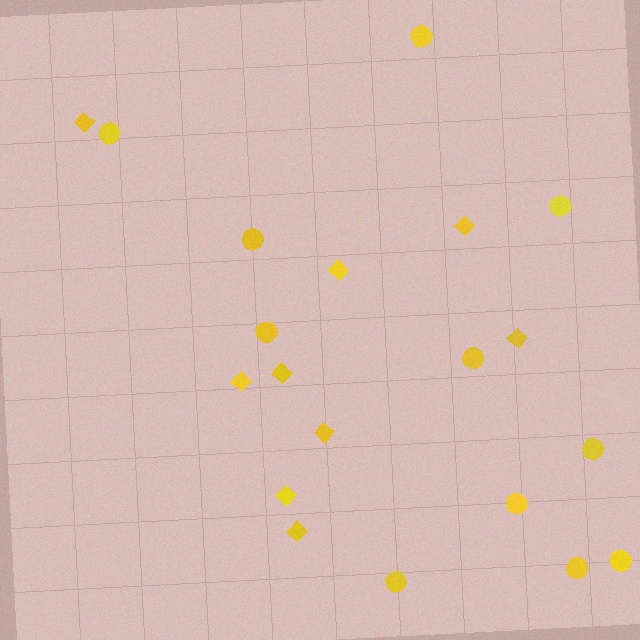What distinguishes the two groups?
There are 2 groups: one group of circles (11) and one group of diamonds (9).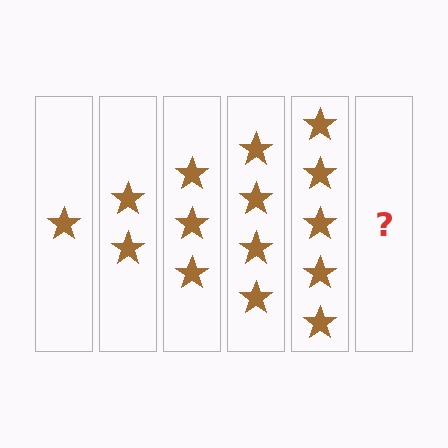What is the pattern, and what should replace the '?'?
The pattern is that each step adds one more star. The '?' should be 6 stars.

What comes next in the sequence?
The next element should be 6 stars.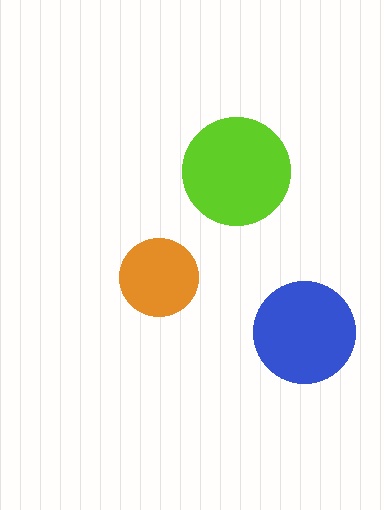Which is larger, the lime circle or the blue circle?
The lime one.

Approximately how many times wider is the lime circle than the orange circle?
About 1.5 times wider.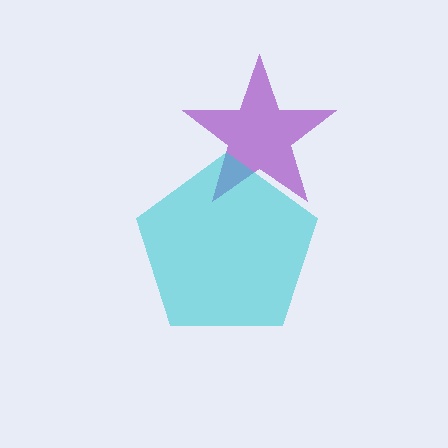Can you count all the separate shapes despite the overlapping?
Yes, there are 2 separate shapes.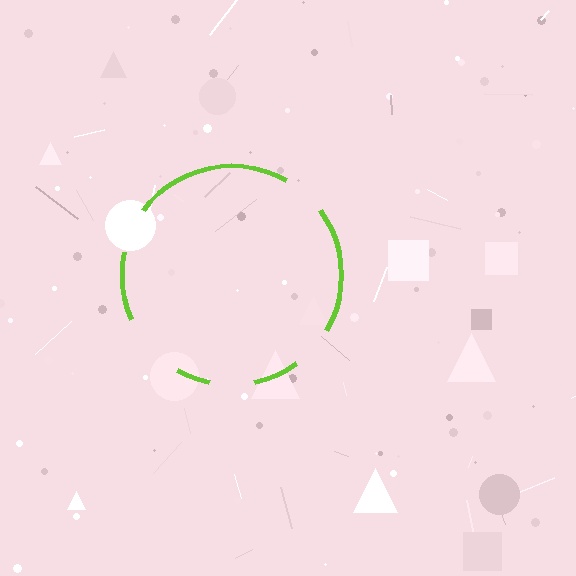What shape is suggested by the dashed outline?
The dashed outline suggests a circle.